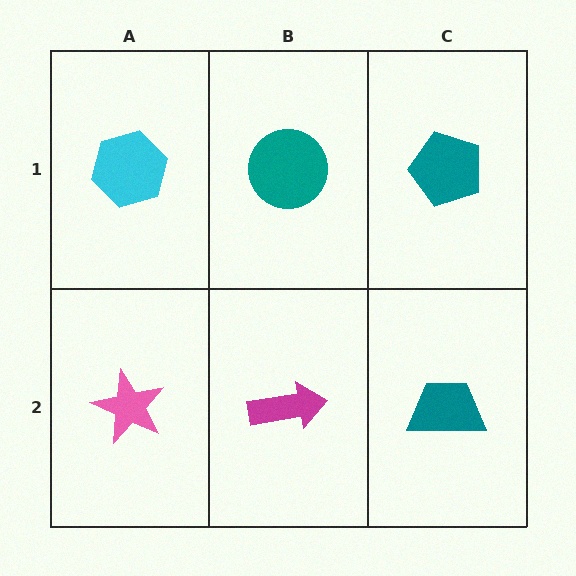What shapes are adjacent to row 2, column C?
A teal pentagon (row 1, column C), a magenta arrow (row 2, column B).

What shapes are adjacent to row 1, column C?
A teal trapezoid (row 2, column C), a teal circle (row 1, column B).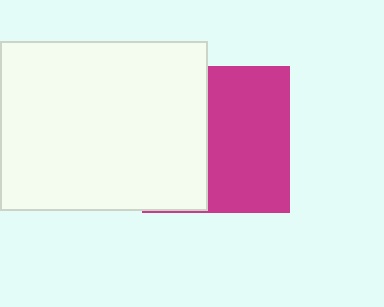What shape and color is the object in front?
The object in front is a white rectangle.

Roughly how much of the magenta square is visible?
About half of it is visible (roughly 56%).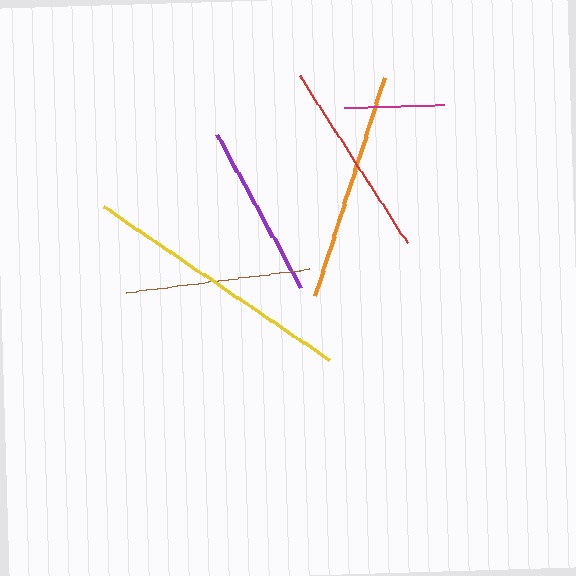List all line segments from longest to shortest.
From longest to shortest: yellow, orange, red, brown, purple, magenta.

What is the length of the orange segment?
The orange segment is approximately 228 pixels long.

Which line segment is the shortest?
The magenta line is the shortest at approximately 100 pixels.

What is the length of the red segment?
The red segment is approximately 200 pixels long.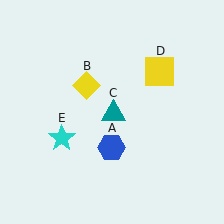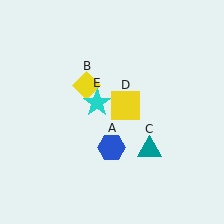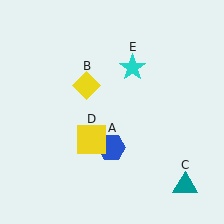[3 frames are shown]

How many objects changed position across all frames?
3 objects changed position: teal triangle (object C), yellow square (object D), cyan star (object E).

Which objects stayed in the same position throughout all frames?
Blue hexagon (object A) and yellow diamond (object B) remained stationary.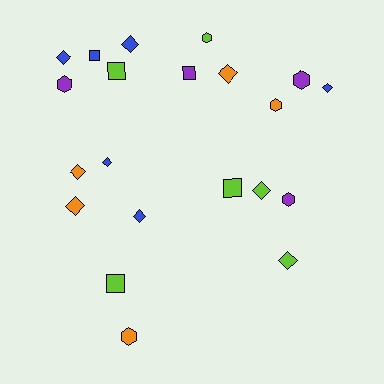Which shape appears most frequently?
Diamond, with 10 objects.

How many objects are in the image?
There are 21 objects.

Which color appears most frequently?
Lime, with 6 objects.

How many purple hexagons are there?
There are 3 purple hexagons.